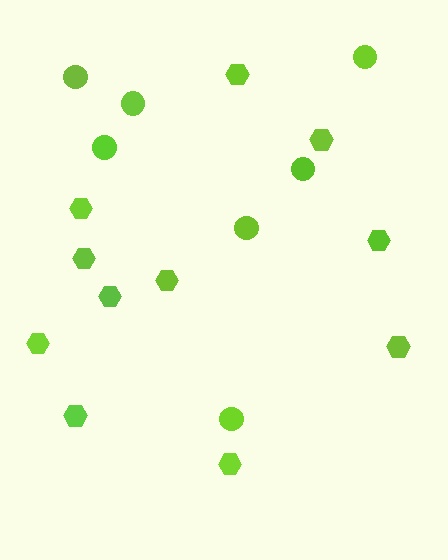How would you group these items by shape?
There are 2 groups: one group of hexagons (11) and one group of circles (7).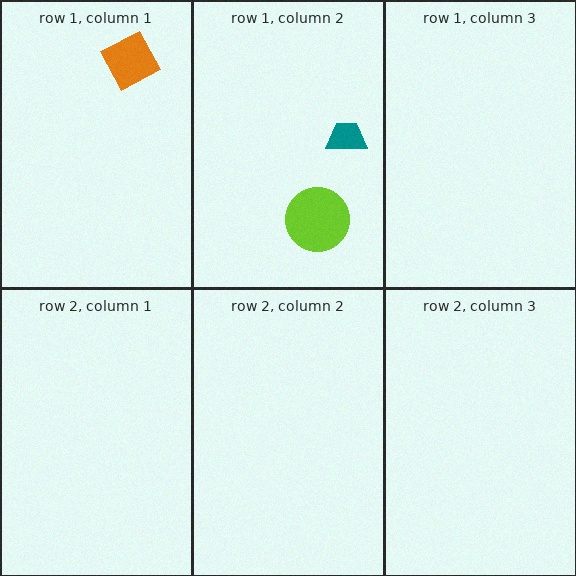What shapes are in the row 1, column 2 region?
The teal trapezoid, the lime circle.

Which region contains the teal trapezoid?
The row 1, column 2 region.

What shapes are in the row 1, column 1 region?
The orange diamond.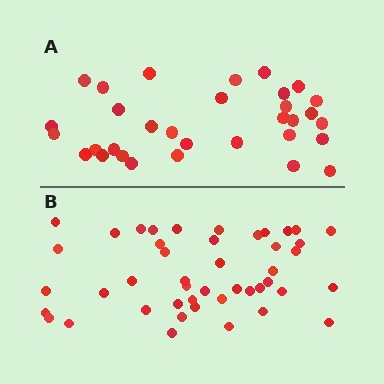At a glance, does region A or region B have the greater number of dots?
Region B (the bottom region) has more dots.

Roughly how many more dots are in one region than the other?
Region B has approximately 15 more dots than region A.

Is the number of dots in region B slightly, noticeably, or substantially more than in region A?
Region B has noticeably more, but not dramatically so. The ratio is roughly 1.4 to 1.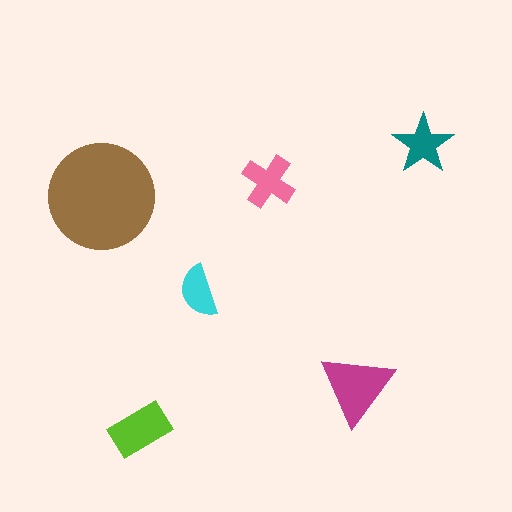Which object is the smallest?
The cyan semicircle.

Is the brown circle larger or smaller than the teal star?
Larger.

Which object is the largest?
The brown circle.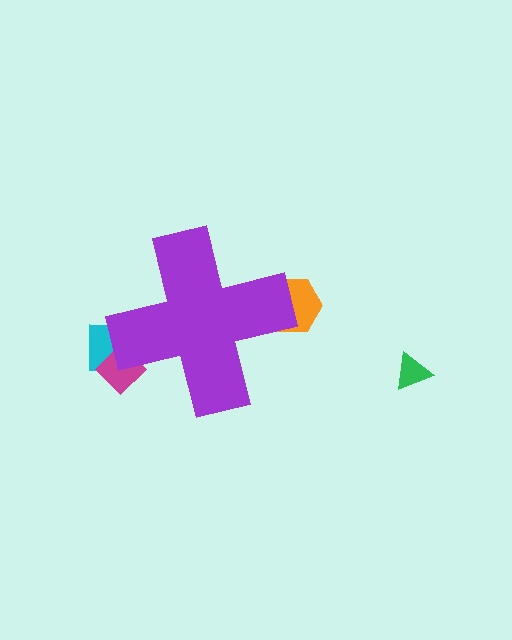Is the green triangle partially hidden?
No, the green triangle is fully visible.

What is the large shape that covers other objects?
A purple cross.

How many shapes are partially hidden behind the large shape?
3 shapes are partially hidden.